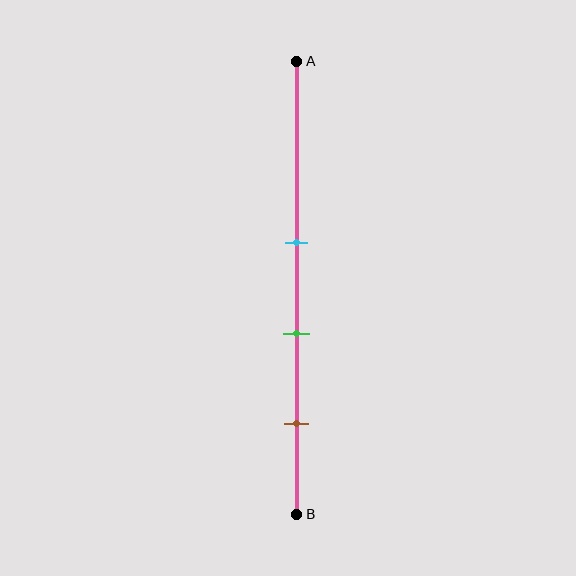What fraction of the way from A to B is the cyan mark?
The cyan mark is approximately 40% (0.4) of the way from A to B.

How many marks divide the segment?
There are 3 marks dividing the segment.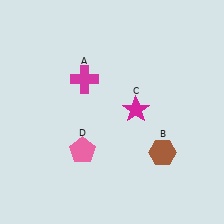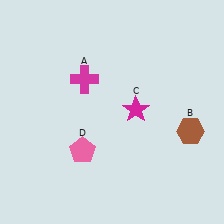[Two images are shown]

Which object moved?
The brown hexagon (B) moved right.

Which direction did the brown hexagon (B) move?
The brown hexagon (B) moved right.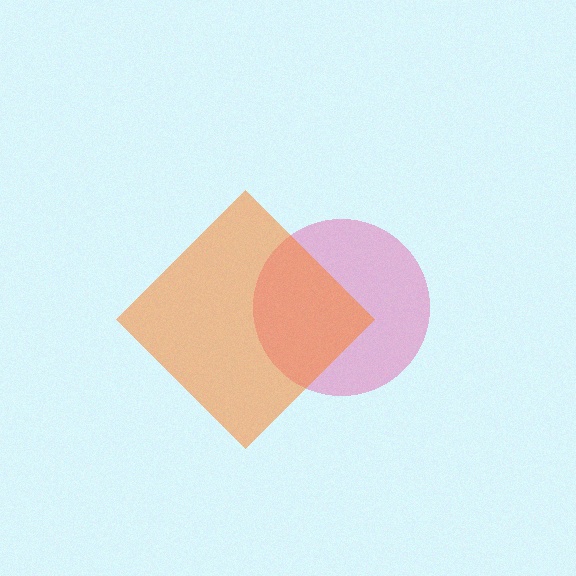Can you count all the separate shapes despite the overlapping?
Yes, there are 2 separate shapes.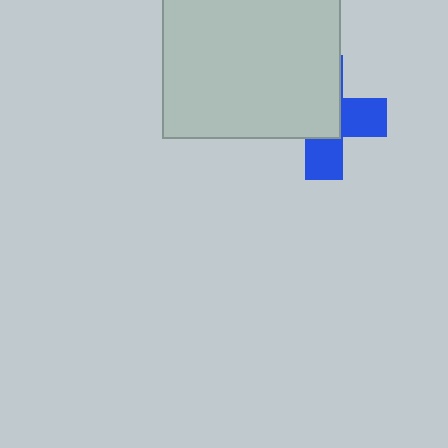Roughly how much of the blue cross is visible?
A small part of it is visible (roughly 42%).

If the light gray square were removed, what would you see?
You would see the complete blue cross.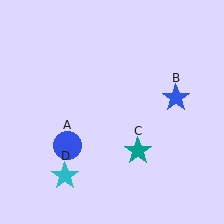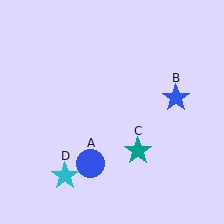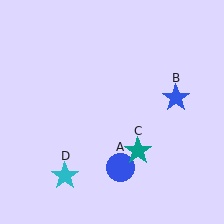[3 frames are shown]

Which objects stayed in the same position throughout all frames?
Blue star (object B) and teal star (object C) and cyan star (object D) remained stationary.